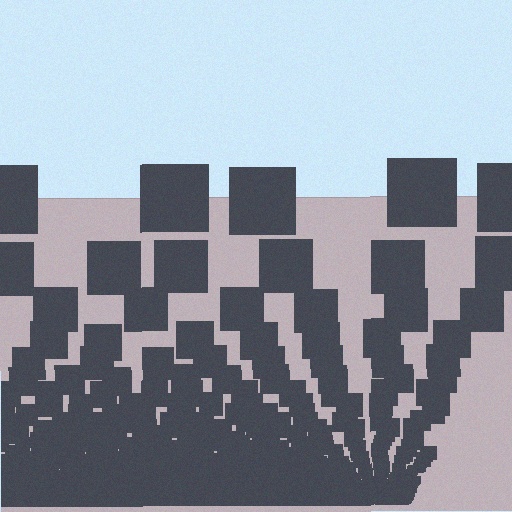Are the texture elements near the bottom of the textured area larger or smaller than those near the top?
Smaller. The gradient is inverted — elements near the bottom are smaller and denser.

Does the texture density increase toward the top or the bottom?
Density increases toward the bottom.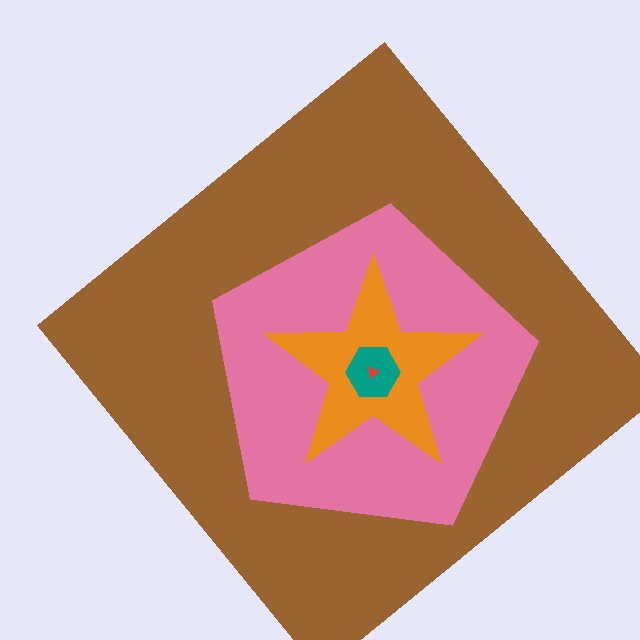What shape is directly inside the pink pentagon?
The orange star.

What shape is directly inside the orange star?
The teal hexagon.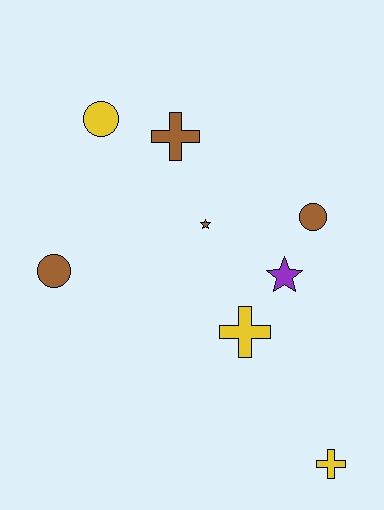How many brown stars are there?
There is 1 brown star.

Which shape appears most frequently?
Cross, with 3 objects.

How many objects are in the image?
There are 8 objects.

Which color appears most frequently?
Brown, with 4 objects.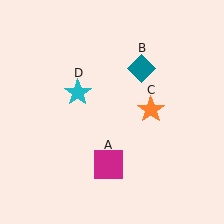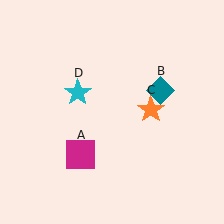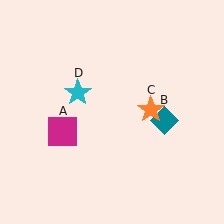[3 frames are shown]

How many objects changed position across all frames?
2 objects changed position: magenta square (object A), teal diamond (object B).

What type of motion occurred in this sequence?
The magenta square (object A), teal diamond (object B) rotated clockwise around the center of the scene.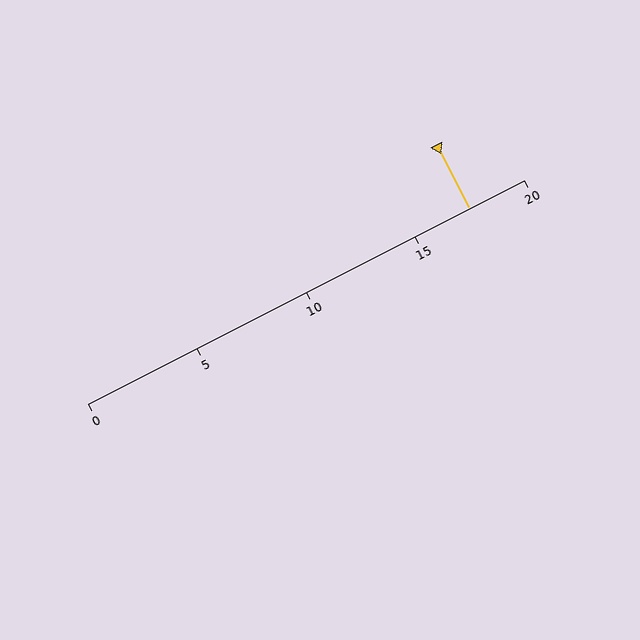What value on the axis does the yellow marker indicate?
The marker indicates approximately 17.5.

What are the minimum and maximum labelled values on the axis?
The axis runs from 0 to 20.